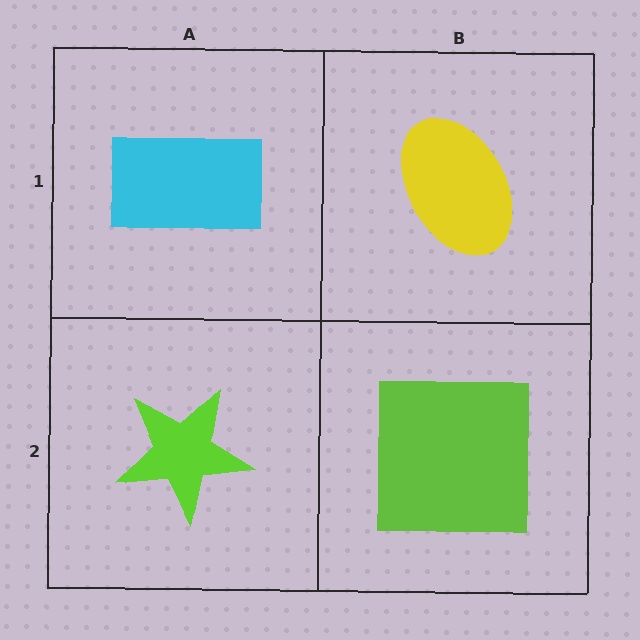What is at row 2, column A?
A lime star.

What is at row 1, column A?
A cyan rectangle.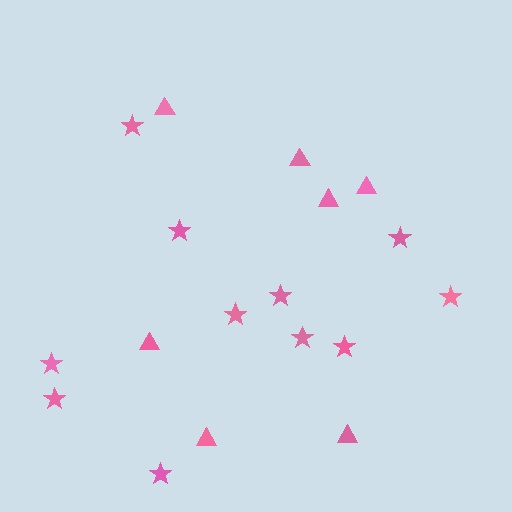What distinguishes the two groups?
There are 2 groups: one group of stars (11) and one group of triangles (7).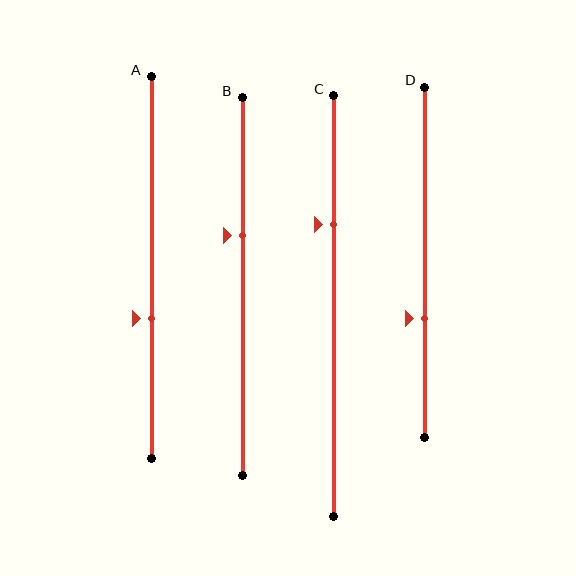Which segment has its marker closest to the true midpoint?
Segment A has its marker closest to the true midpoint.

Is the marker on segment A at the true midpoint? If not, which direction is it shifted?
No, the marker on segment A is shifted downward by about 13% of the segment length.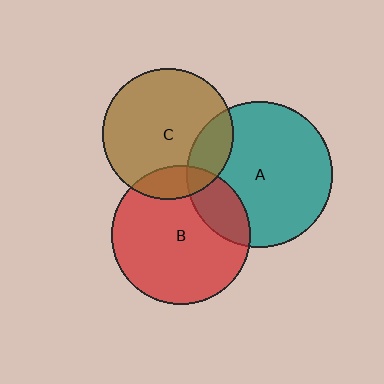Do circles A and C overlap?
Yes.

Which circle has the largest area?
Circle A (teal).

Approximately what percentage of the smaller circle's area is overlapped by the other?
Approximately 20%.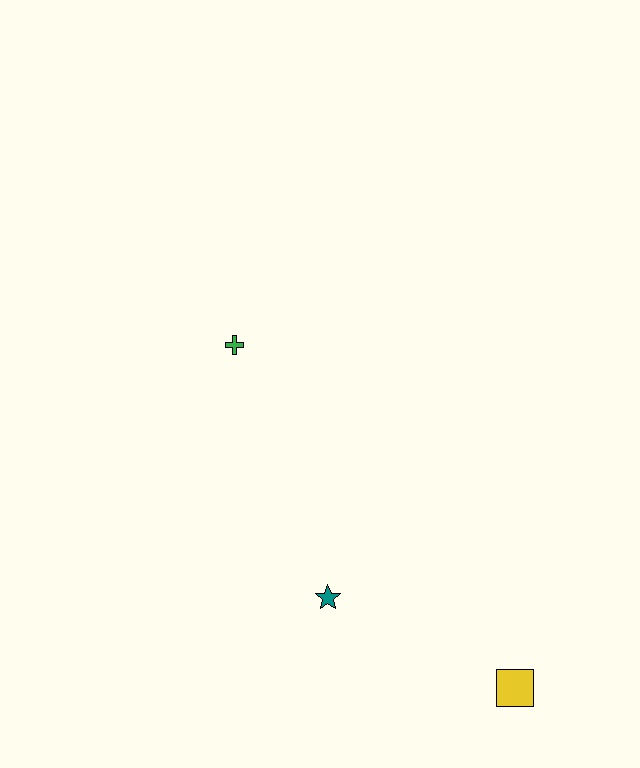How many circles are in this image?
There are no circles.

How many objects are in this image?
There are 3 objects.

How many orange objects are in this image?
There are no orange objects.